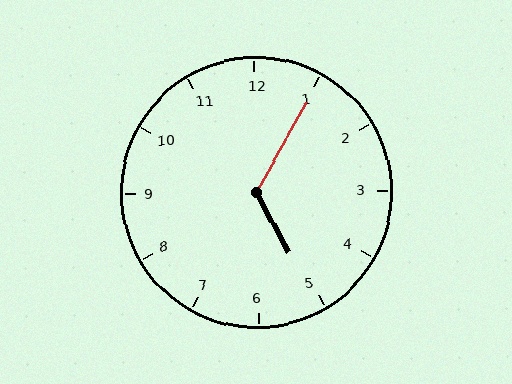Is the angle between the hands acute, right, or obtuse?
It is obtuse.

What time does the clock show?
5:05.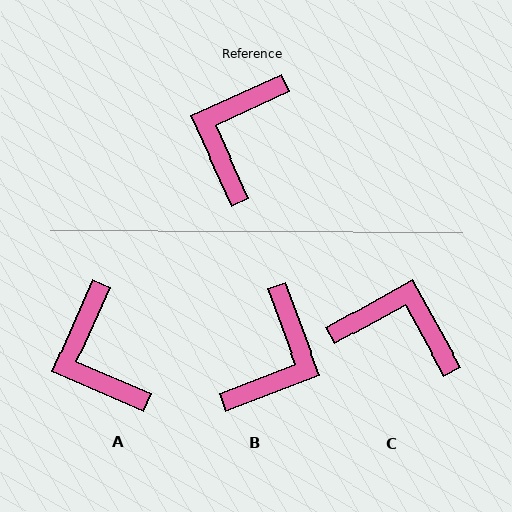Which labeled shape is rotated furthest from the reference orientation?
B, about 176 degrees away.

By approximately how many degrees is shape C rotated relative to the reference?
Approximately 85 degrees clockwise.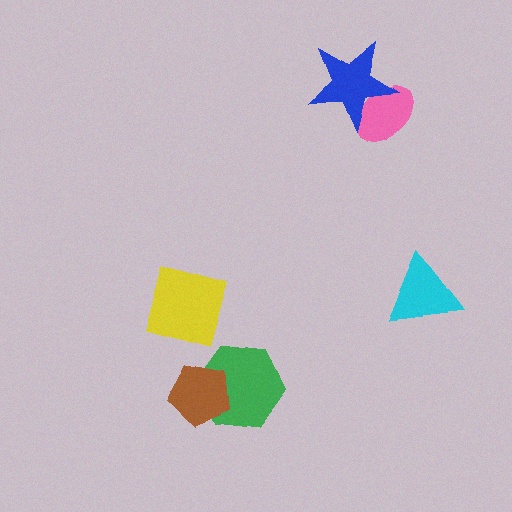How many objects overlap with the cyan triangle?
0 objects overlap with the cyan triangle.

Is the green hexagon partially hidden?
Yes, it is partially covered by another shape.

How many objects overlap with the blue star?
1 object overlaps with the blue star.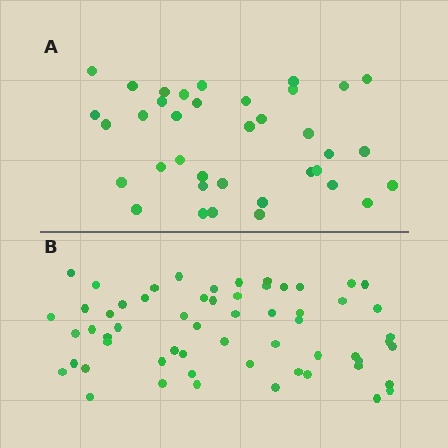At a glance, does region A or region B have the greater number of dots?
Region B (the bottom region) has more dots.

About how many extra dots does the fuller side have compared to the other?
Region B has approximately 20 more dots than region A.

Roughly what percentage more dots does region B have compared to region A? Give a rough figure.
About 60% more.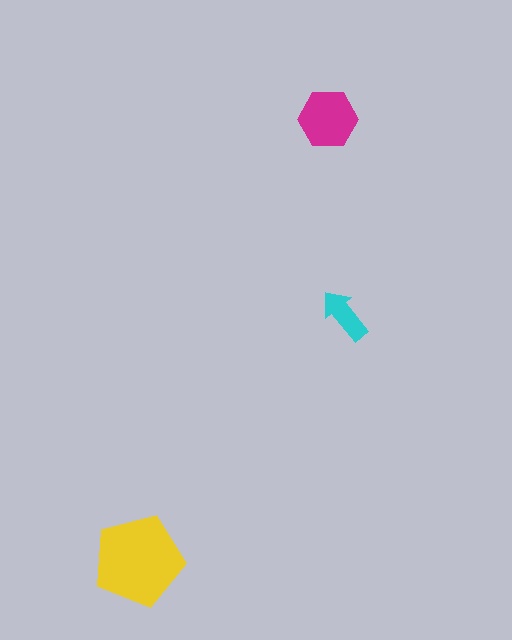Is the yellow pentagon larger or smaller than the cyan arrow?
Larger.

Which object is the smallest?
The cyan arrow.